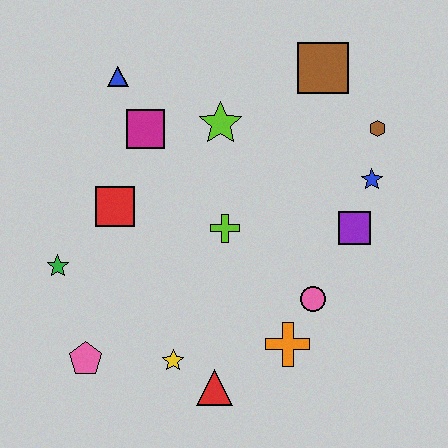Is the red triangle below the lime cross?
Yes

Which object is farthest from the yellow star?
The brown square is farthest from the yellow star.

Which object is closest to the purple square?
The blue star is closest to the purple square.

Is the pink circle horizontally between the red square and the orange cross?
No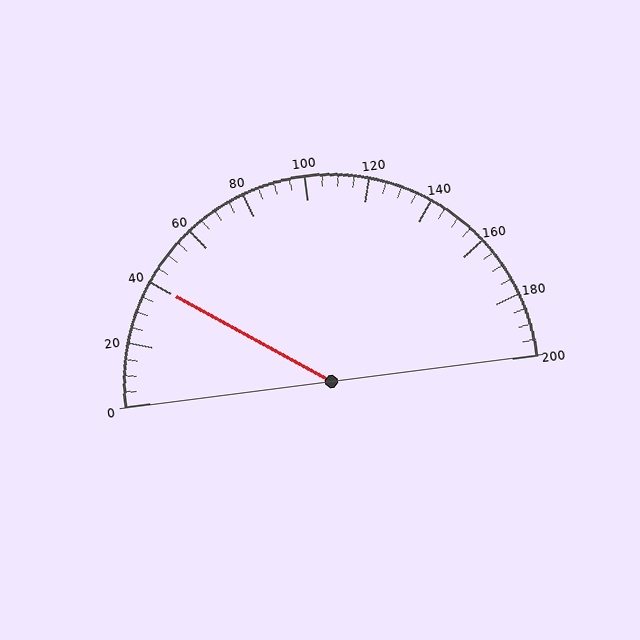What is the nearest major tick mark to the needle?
The nearest major tick mark is 40.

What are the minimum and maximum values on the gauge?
The gauge ranges from 0 to 200.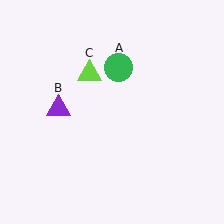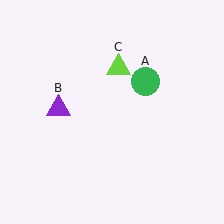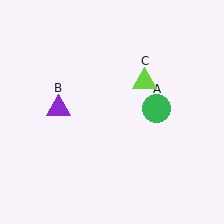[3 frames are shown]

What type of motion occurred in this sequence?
The green circle (object A), lime triangle (object C) rotated clockwise around the center of the scene.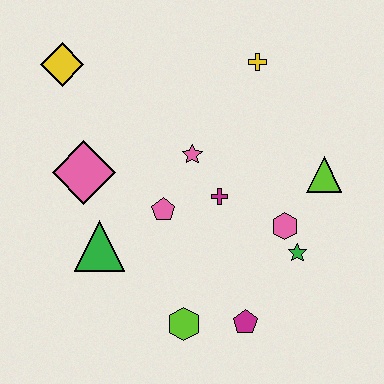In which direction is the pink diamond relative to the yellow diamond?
The pink diamond is below the yellow diamond.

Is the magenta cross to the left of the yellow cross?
Yes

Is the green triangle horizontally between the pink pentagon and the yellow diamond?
Yes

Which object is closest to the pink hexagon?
The green star is closest to the pink hexagon.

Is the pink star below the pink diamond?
No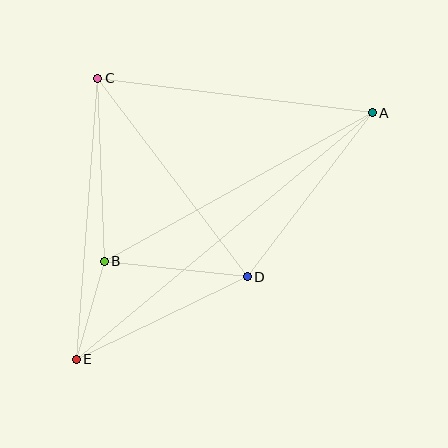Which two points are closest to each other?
Points B and E are closest to each other.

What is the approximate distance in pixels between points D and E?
The distance between D and E is approximately 190 pixels.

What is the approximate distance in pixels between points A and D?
The distance between A and D is approximately 207 pixels.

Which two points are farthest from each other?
Points A and E are farthest from each other.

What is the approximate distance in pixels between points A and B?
The distance between A and B is approximately 306 pixels.